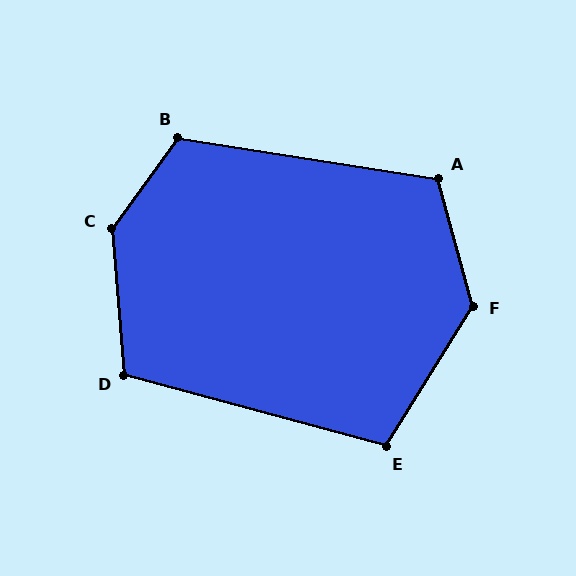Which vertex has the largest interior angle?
C, at approximately 139 degrees.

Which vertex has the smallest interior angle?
E, at approximately 107 degrees.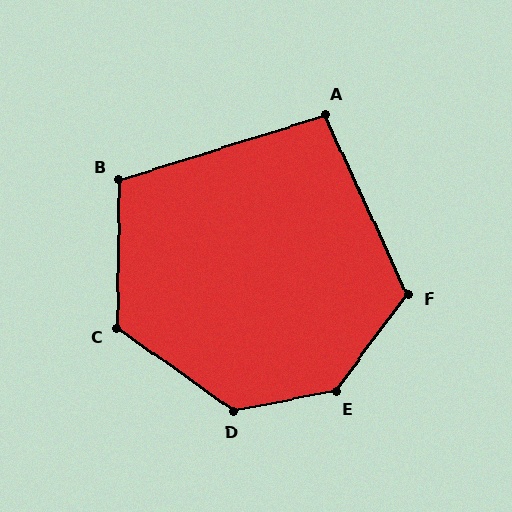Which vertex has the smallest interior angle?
A, at approximately 98 degrees.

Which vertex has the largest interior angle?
E, at approximately 138 degrees.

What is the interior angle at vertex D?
Approximately 133 degrees (obtuse).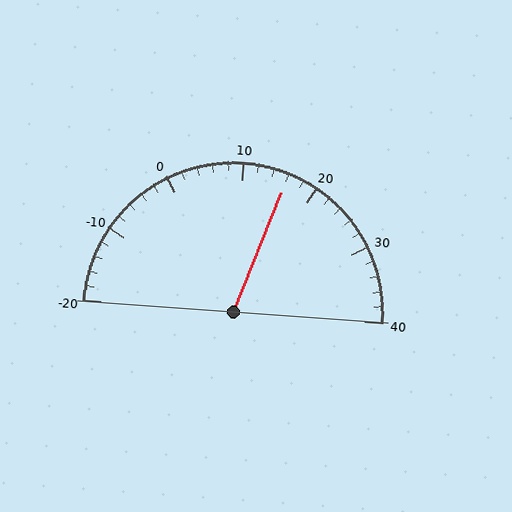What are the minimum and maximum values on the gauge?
The gauge ranges from -20 to 40.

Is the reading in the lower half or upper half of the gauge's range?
The reading is in the upper half of the range (-20 to 40).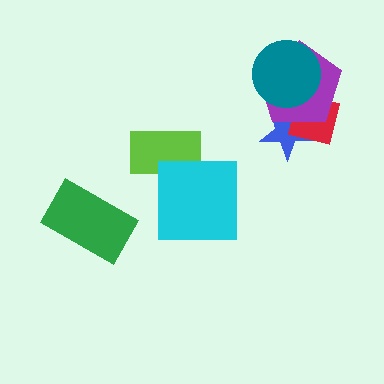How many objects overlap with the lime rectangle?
1 object overlaps with the lime rectangle.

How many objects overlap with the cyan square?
1 object overlaps with the cyan square.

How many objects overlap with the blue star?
2 objects overlap with the blue star.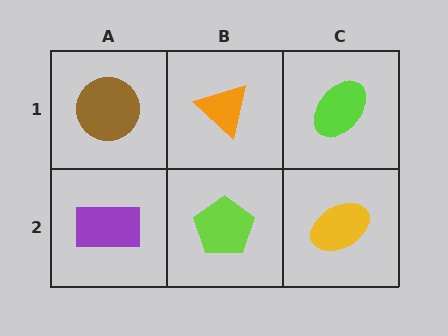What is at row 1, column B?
An orange triangle.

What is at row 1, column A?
A brown circle.